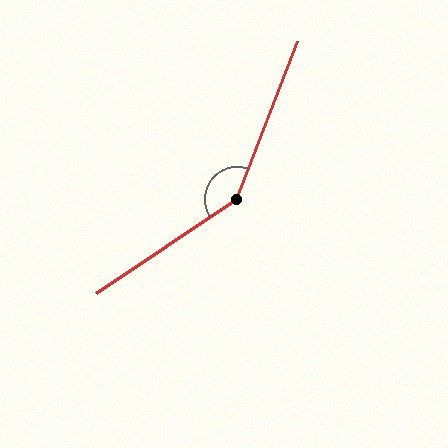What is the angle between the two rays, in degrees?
Approximately 145 degrees.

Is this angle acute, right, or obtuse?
It is obtuse.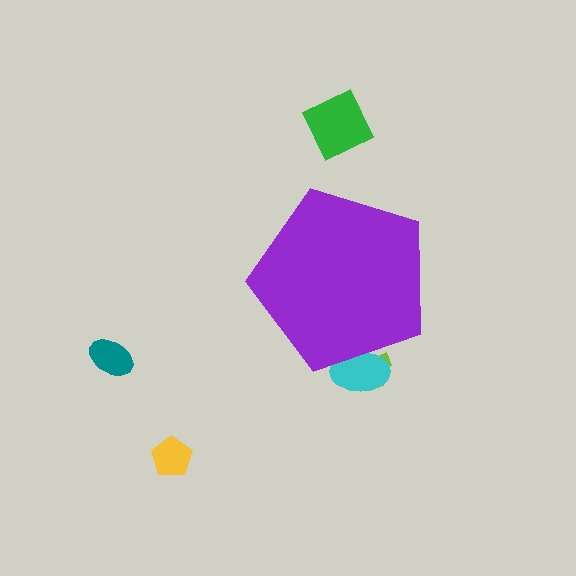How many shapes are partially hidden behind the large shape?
2 shapes are partially hidden.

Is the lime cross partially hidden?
Yes, the lime cross is partially hidden behind the purple pentagon.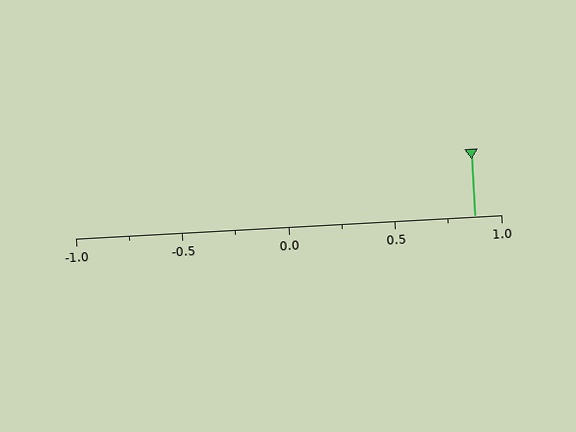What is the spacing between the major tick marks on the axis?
The major ticks are spaced 0.5 apart.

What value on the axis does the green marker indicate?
The marker indicates approximately 0.88.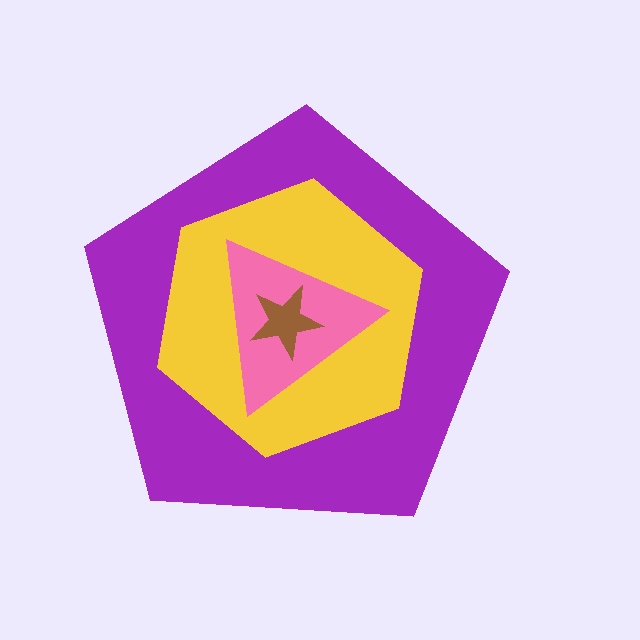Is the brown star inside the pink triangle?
Yes.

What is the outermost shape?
The purple pentagon.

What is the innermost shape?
The brown star.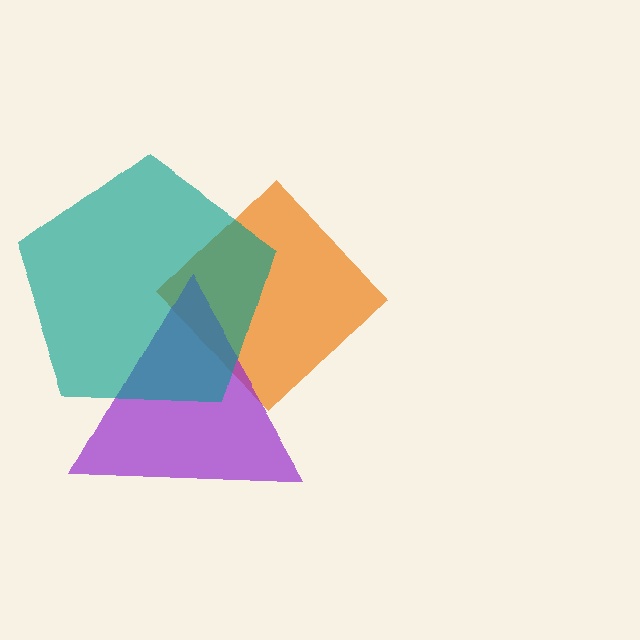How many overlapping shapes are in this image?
There are 3 overlapping shapes in the image.